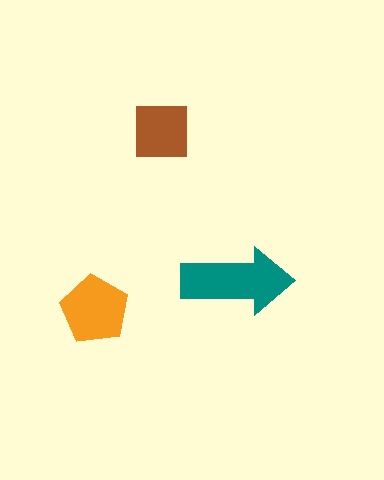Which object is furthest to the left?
The orange pentagon is leftmost.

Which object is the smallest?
The brown square.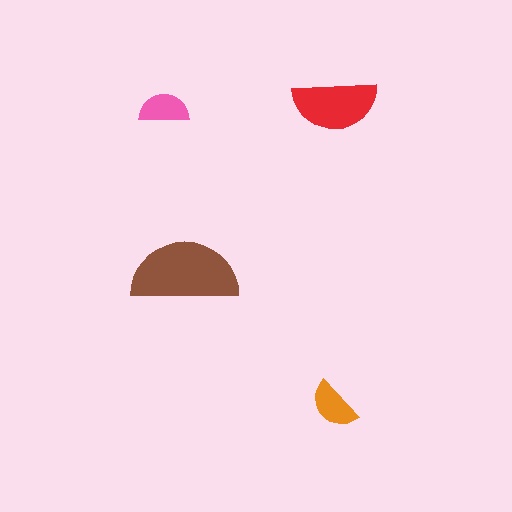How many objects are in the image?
There are 4 objects in the image.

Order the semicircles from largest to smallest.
the brown one, the red one, the orange one, the pink one.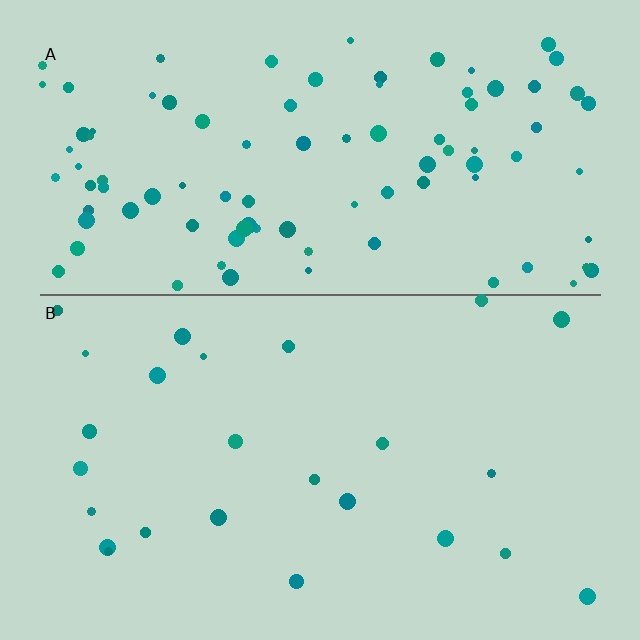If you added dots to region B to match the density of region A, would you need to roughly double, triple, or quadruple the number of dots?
Approximately quadruple.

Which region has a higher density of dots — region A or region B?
A (the top).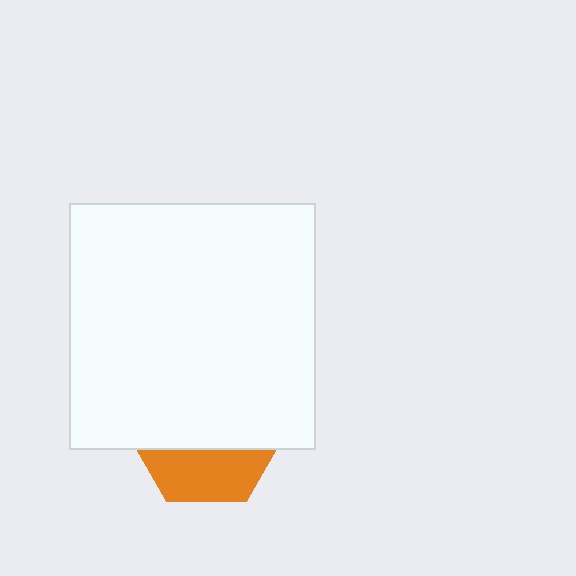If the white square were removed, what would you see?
You would see the complete orange hexagon.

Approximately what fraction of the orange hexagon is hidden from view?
Roughly 65% of the orange hexagon is hidden behind the white square.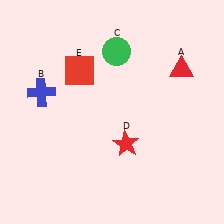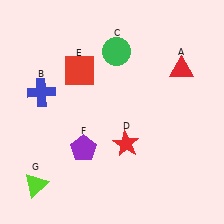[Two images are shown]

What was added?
A purple pentagon (F), a lime triangle (G) were added in Image 2.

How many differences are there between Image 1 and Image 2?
There are 2 differences between the two images.